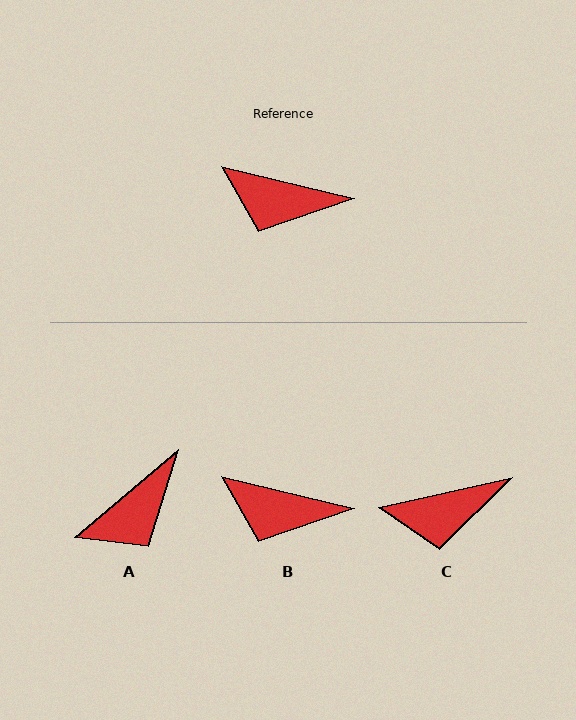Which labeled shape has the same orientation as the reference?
B.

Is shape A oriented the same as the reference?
No, it is off by about 54 degrees.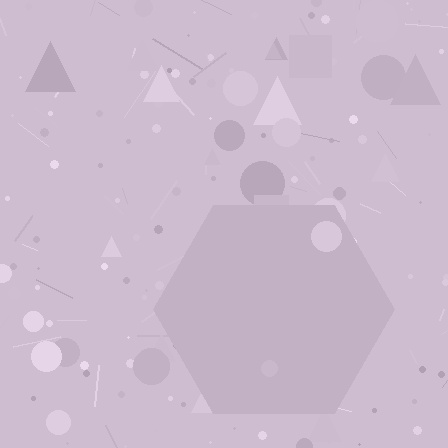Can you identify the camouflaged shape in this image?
The camouflaged shape is a hexagon.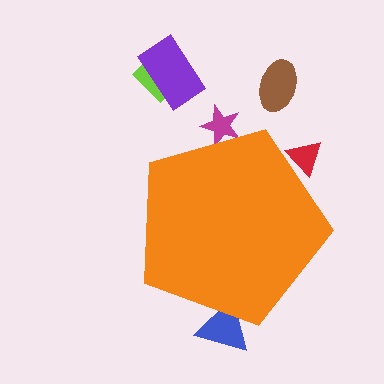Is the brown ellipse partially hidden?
No, the brown ellipse is fully visible.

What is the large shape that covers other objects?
An orange pentagon.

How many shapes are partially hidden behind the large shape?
3 shapes are partially hidden.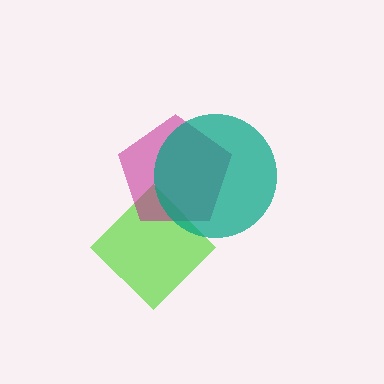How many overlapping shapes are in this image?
There are 3 overlapping shapes in the image.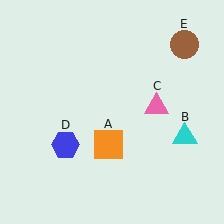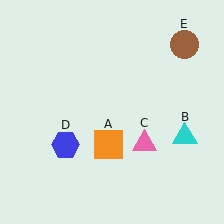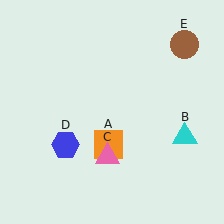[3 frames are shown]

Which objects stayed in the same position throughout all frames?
Orange square (object A) and cyan triangle (object B) and blue hexagon (object D) and brown circle (object E) remained stationary.